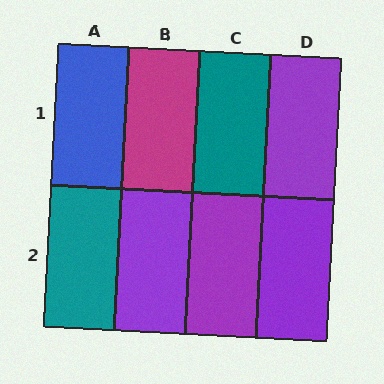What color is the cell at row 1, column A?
Blue.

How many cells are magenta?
1 cell is magenta.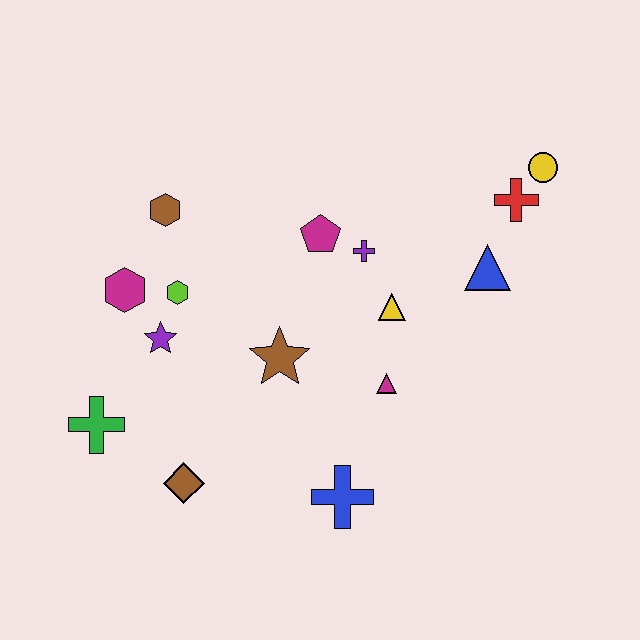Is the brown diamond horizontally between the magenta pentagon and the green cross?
Yes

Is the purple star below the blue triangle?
Yes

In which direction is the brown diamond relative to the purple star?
The brown diamond is below the purple star.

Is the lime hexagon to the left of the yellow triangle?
Yes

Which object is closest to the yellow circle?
The red cross is closest to the yellow circle.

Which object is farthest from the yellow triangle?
The green cross is farthest from the yellow triangle.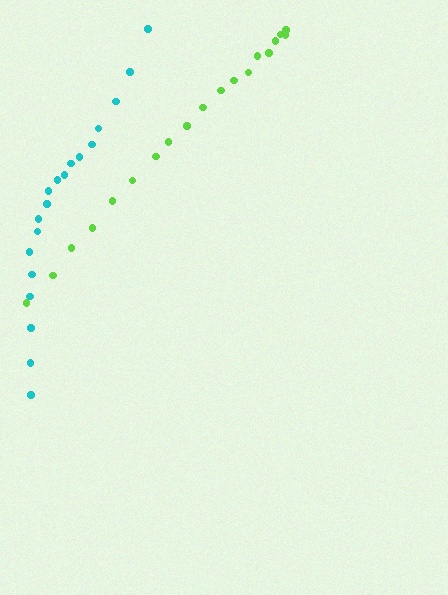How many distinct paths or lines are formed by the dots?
There are 2 distinct paths.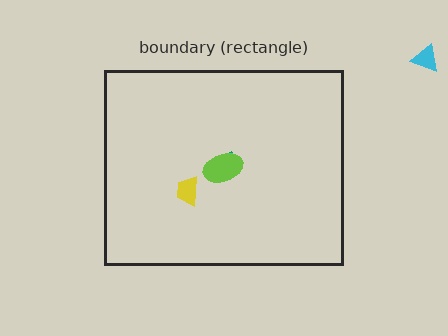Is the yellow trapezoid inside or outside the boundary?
Inside.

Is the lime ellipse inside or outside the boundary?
Inside.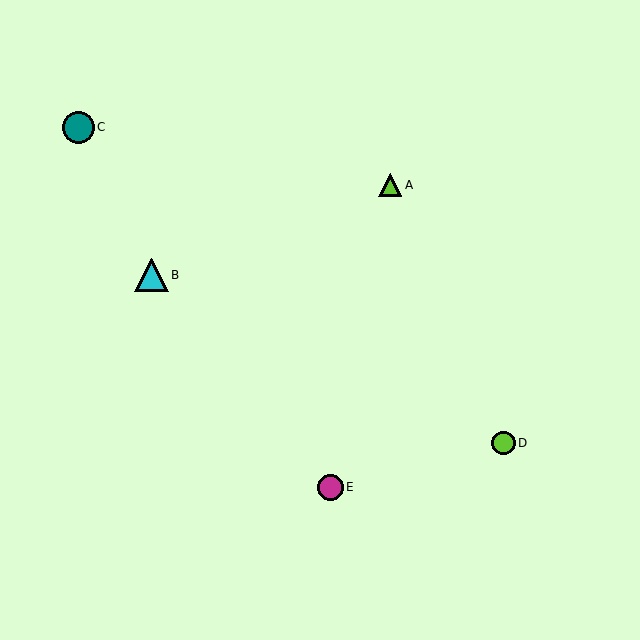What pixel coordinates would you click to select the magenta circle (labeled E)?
Click at (331, 487) to select the magenta circle E.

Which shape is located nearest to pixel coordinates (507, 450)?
The lime circle (labeled D) at (503, 443) is nearest to that location.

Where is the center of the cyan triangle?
The center of the cyan triangle is at (152, 275).